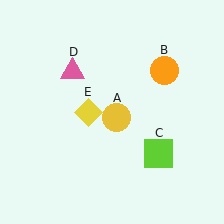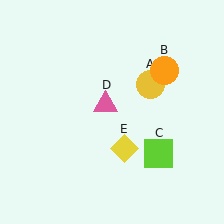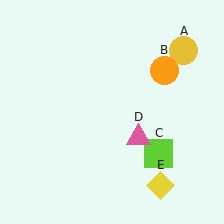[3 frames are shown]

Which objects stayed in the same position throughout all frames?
Orange circle (object B) and lime square (object C) remained stationary.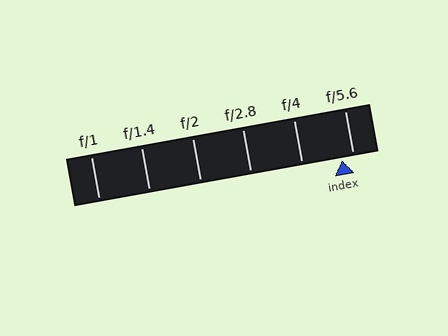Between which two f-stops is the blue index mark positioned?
The index mark is between f/4 and f/5.6.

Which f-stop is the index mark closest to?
The index mark is closest to f/5.6.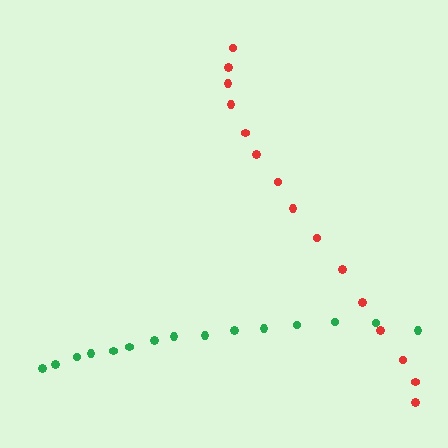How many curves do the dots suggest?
There are 2 distinct paths.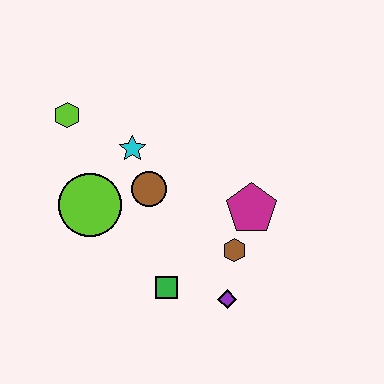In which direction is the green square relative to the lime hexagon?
The green square is below the lime hexagon.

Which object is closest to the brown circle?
The cyan star is closest to the brown circle.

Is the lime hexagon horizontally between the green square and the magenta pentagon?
No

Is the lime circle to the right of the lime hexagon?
Yes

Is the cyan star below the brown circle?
No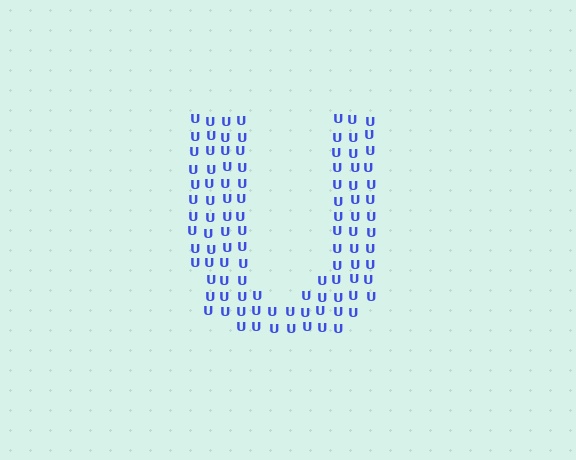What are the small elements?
The small elements are letter U's.